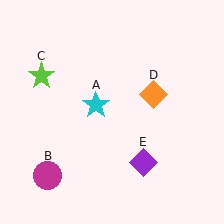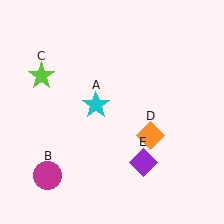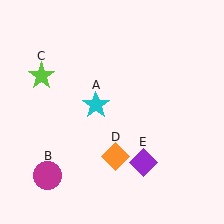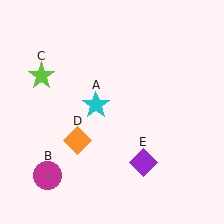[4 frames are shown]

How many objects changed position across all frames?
1 object changed position: orange diamond (object D).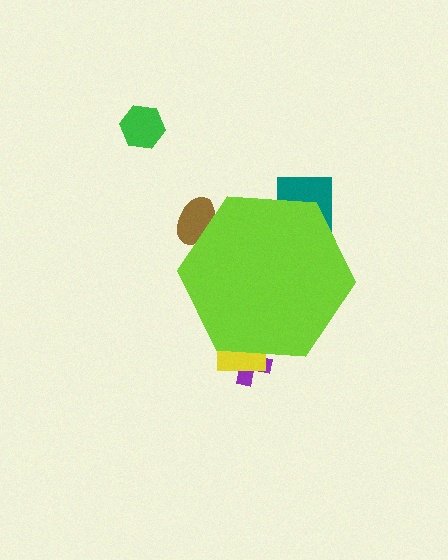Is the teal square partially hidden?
Yes, the teal square is partially hidden behind the lime hexagon.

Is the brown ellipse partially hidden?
Yes, the brown ellipse is partially hidden behind the lime hexagon.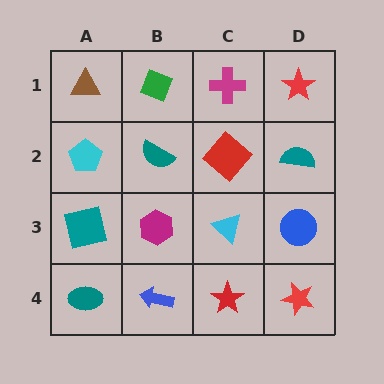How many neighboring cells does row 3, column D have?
3.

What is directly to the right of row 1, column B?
A magenta cross.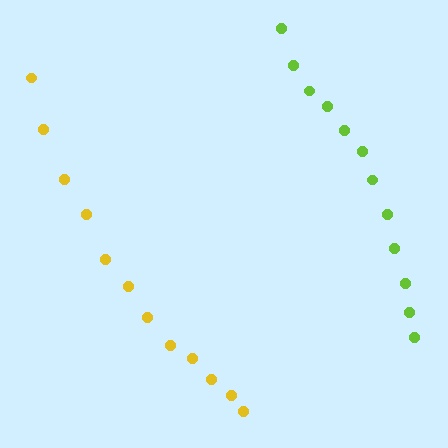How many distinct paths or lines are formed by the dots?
There are 2 distinct paths.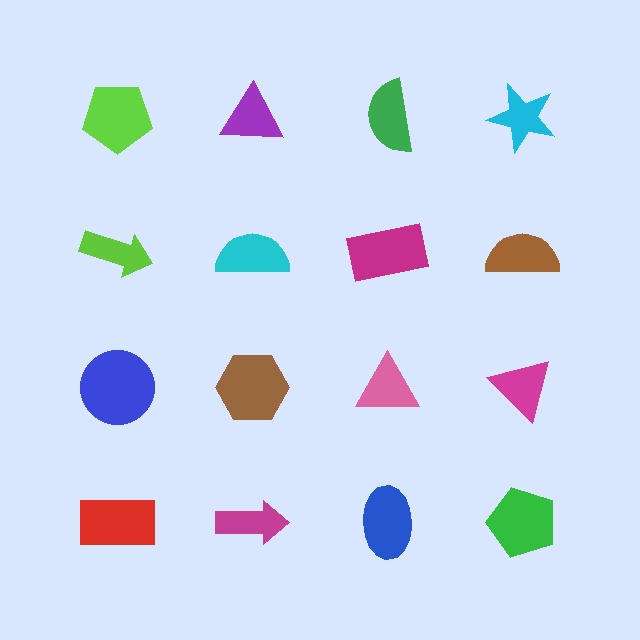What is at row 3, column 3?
A pink triangle.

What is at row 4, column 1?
A red rectangle.